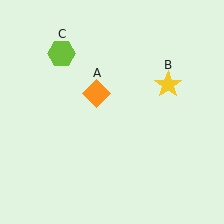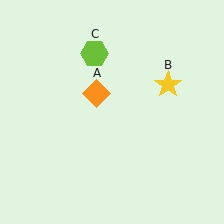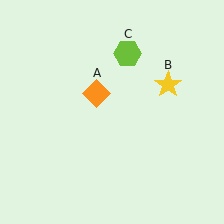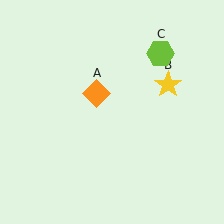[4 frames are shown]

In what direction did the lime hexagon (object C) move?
The lime hexagon (object C) moved right.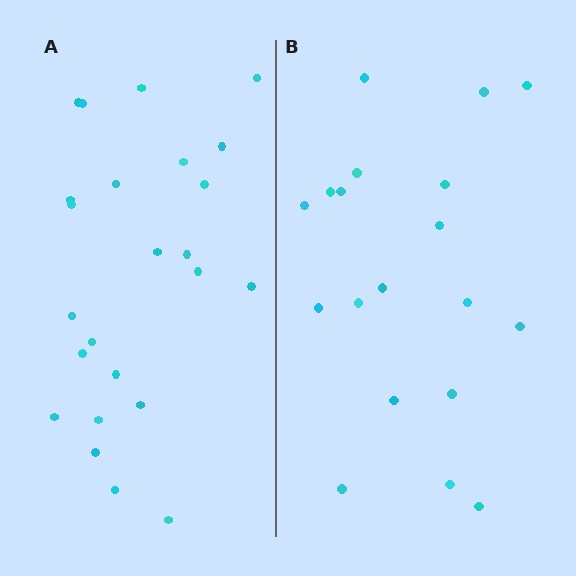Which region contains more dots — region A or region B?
Region A (the left region) has more dots.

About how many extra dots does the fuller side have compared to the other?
Region A has about 5 more dots than region B.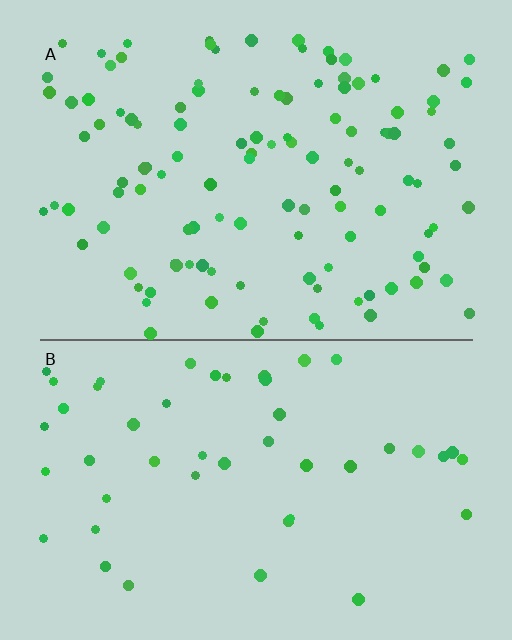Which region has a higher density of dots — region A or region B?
A (the top).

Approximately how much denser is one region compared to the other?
Approximately 2.5× — region A over region B.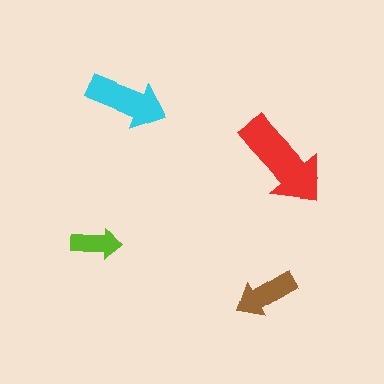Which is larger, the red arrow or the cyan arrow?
The red one.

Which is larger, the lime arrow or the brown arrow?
The brown one.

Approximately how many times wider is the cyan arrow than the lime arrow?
About 1.5 times wider.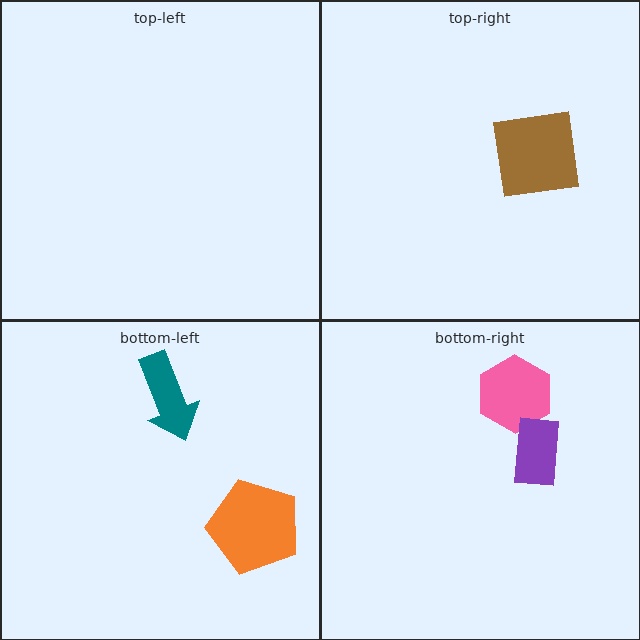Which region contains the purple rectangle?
The bottom-right region.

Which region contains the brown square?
The top-right region.